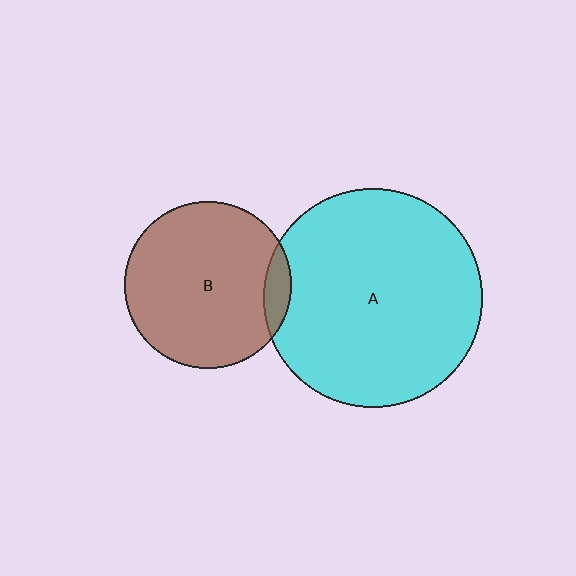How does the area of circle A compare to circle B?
Approximately 1.7 times.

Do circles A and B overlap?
Yes.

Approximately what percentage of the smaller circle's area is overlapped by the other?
Approximately 10%.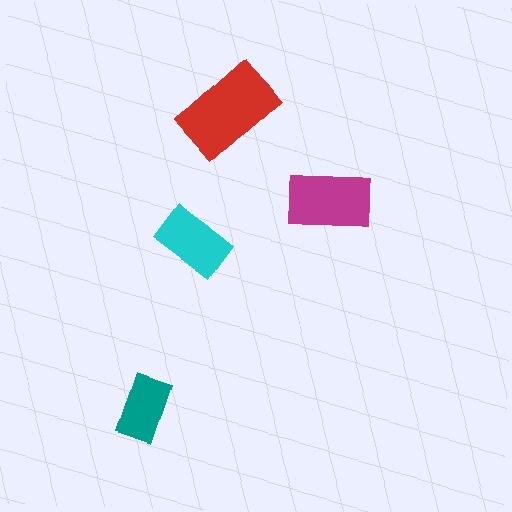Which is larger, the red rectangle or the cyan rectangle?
The red one.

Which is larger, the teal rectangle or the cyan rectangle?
The cyan one.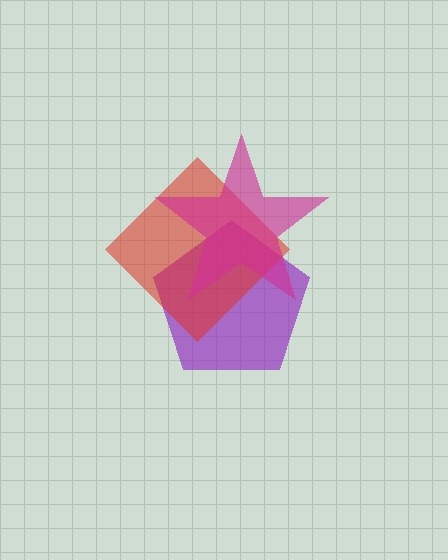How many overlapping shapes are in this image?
There are 3 overlapping shapes in the image.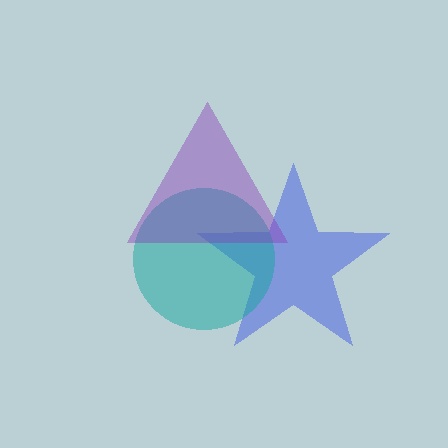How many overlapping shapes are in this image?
There are 3 overlapping shapes in the image.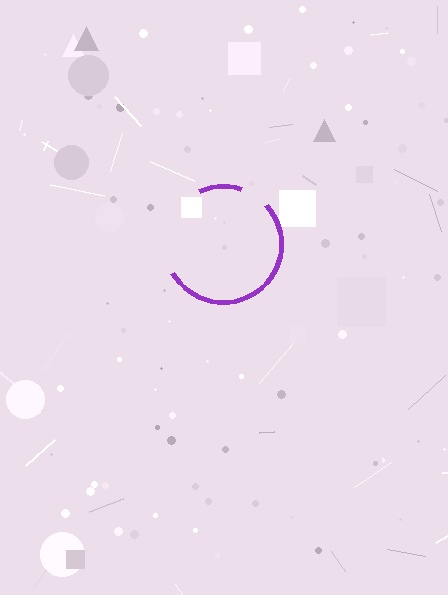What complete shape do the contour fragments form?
The contour fragments form a circle.